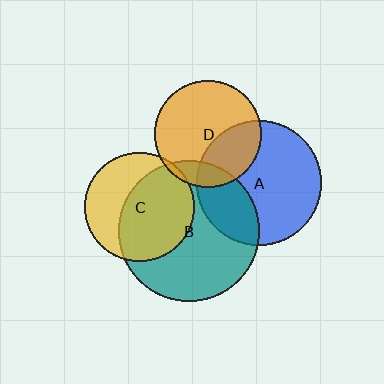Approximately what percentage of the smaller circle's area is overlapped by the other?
Approximately 30%.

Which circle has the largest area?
Circle B (teal).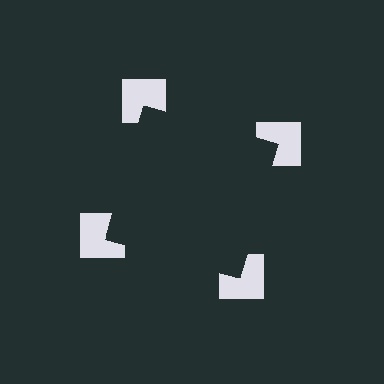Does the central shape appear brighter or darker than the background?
It typically appears slightly darker than the background, even though no actual brightness change is drawn.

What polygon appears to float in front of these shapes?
An illusory square — its edges are inferred from the aligned wedge cuts in the notched squares, not physically drawn.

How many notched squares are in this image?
There are 4 — one at each vertex of the illusory square.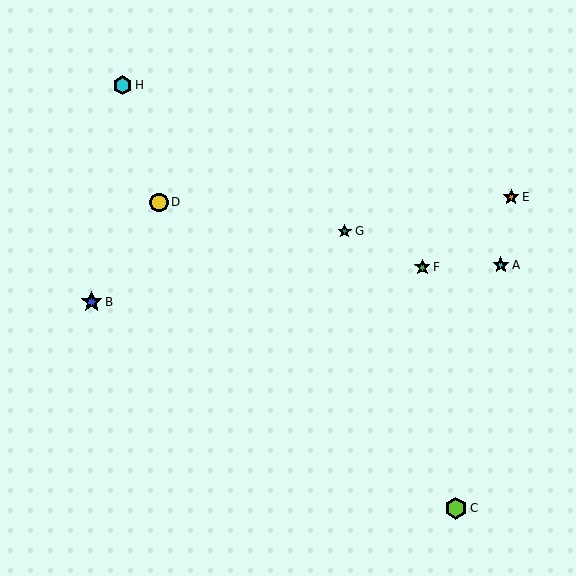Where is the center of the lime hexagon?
The center of the lime hexagon is at (456, 508).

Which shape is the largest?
The lime hexagon (labeled C) is the largest.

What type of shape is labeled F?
Shape F is a green star.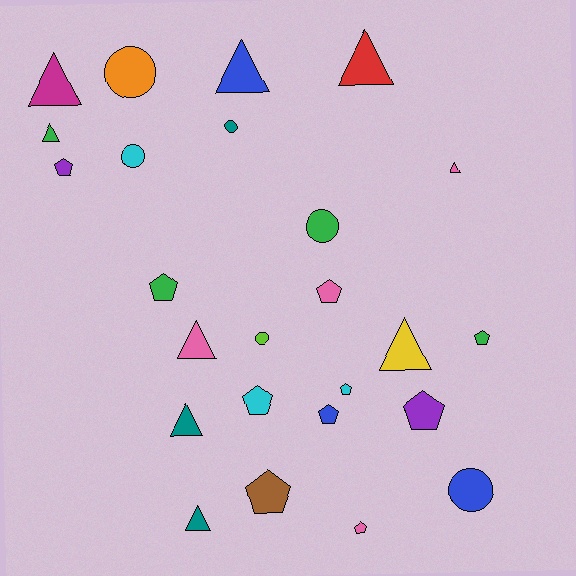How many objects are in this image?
There are 25 objects.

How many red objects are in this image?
There is 1 red object.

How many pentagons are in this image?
There are 10 pentagons.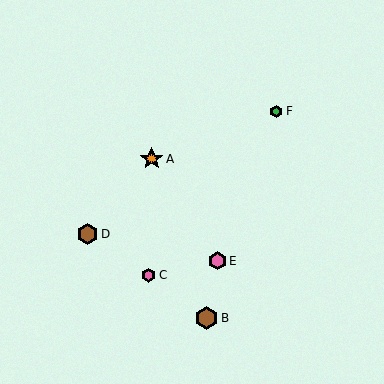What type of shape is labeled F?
Shape F is a green hexagon.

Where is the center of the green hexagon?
The center of the green hexagon is at (276, 111).